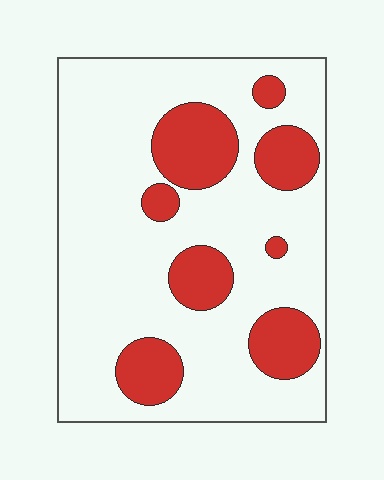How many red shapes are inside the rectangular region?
8.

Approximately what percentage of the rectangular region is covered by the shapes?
Approximately 25%.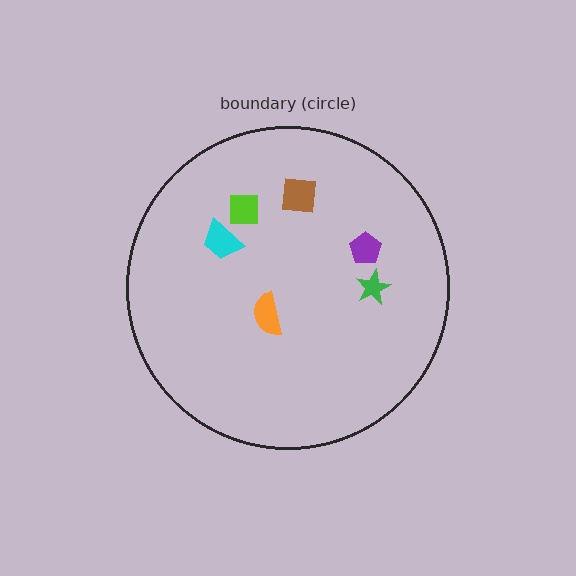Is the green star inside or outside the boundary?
Inside.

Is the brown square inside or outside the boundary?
Inside.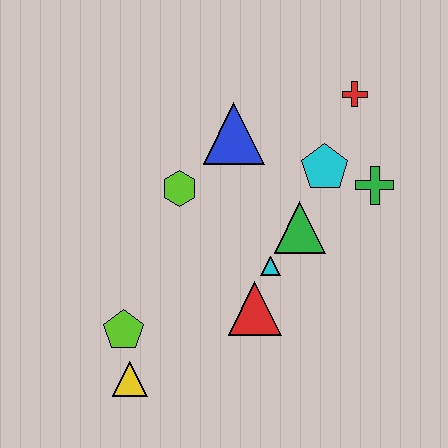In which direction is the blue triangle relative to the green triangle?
The blue triangle is above the green triangle.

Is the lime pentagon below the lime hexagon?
Yes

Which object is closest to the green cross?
The cyan pentagon is closest to the green cross.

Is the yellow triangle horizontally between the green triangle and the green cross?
No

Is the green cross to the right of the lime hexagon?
Yes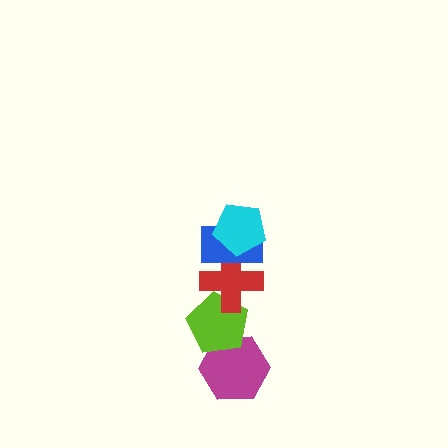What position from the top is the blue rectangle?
The blue rectangle is 2nd from the top.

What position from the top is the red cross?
The red cross is 3rd from the top.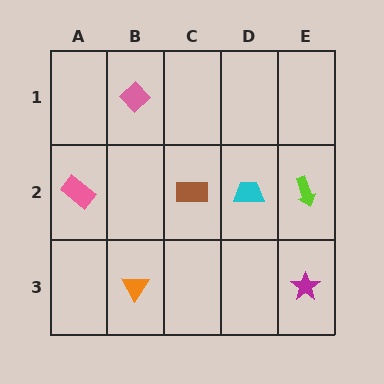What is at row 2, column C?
A brown rectangle.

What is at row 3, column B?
An orange triangle.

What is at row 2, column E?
A lime arrow.